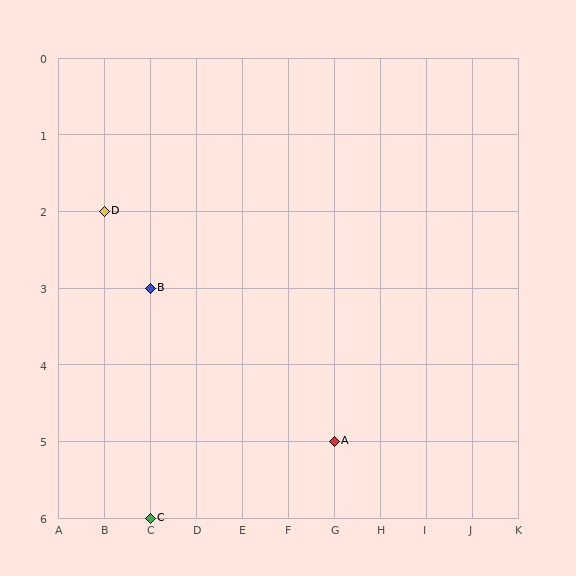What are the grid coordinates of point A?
Point A is at grid coordinates (G, 5).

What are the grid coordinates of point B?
Point B is at grid coordinates (C, 3).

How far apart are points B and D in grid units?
Points B and D are 1 column and 1 row apart (about 1.4 grid units diagonally).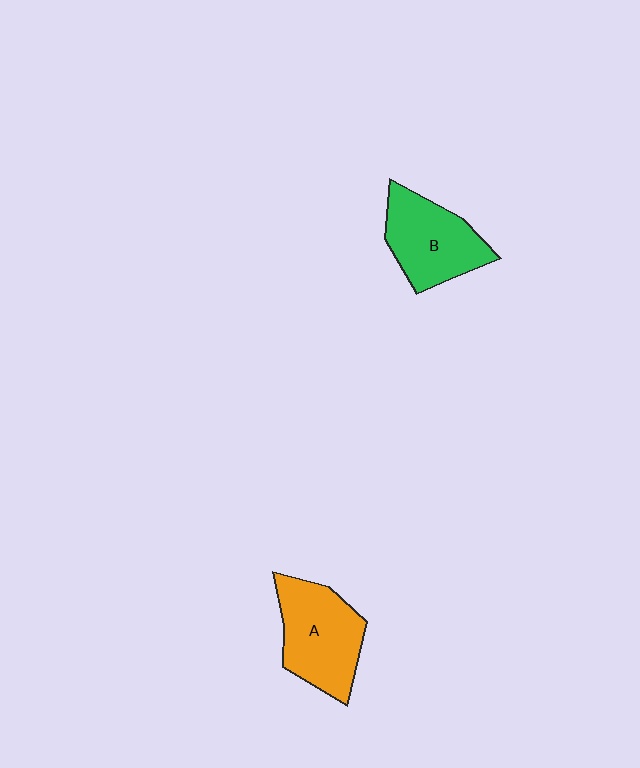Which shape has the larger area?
Shape A (orange).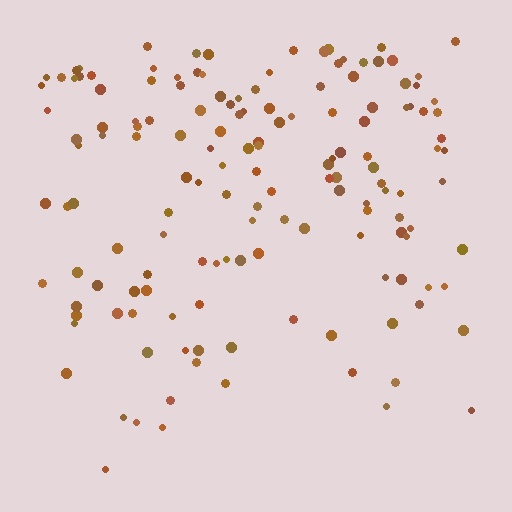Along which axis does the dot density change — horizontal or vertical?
Vertical.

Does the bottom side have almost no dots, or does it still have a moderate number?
Still a moderate number, just noticeably fewer than the top.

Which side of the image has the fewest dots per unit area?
The bottom.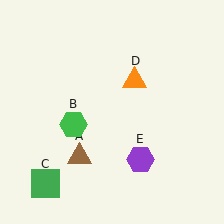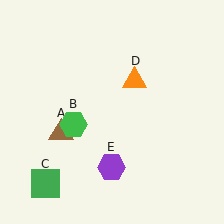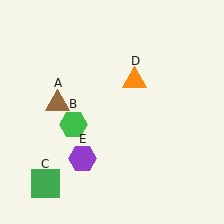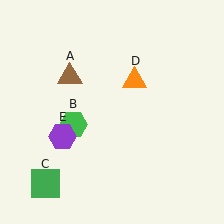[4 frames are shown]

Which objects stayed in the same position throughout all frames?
Green hexagon (object B) and green square (object C) and orange triangle (object D) remained stationary.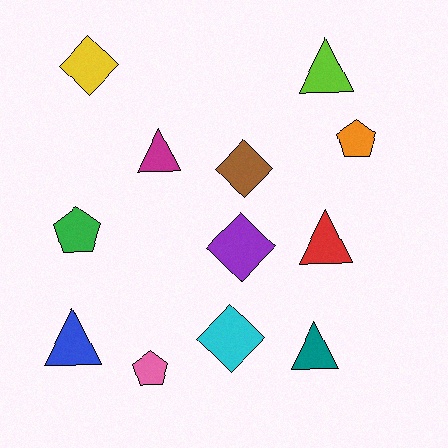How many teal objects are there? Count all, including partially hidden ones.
There is 1 teal object.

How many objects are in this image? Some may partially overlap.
There are 12 objects.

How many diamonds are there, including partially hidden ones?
There are 4 diamonds.